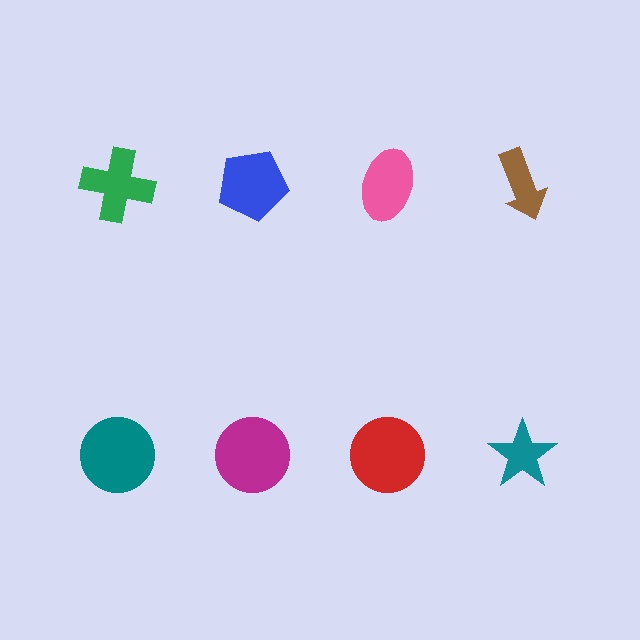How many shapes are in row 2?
4 shapes.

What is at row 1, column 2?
A blue pentagon.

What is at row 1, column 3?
A pink ellipse.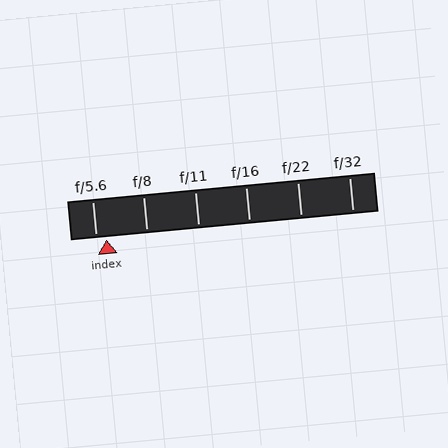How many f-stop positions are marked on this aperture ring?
There are 6 f-stop positions marked.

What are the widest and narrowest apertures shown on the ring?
The widest aperture shown is f/5.6 and the narrowest is f/32.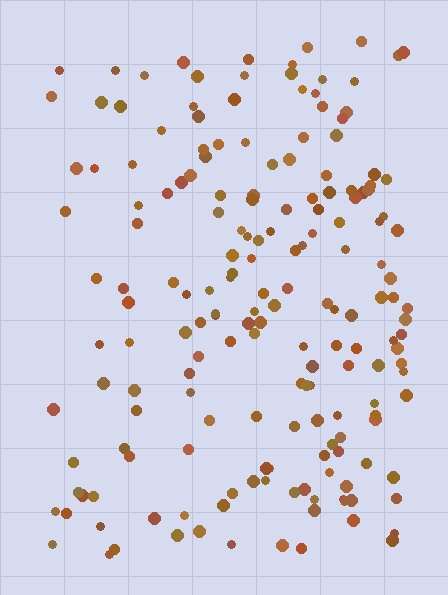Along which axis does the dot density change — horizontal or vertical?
Horizontal.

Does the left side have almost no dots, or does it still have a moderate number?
Still a moderate number, just noticeably fewer than the right.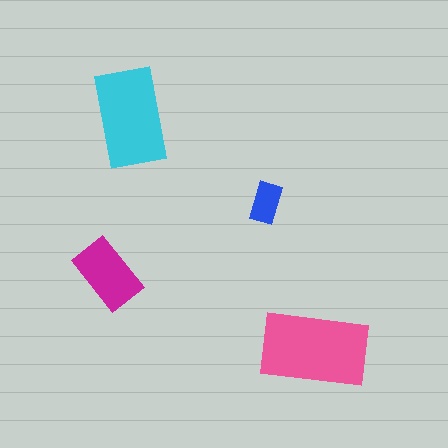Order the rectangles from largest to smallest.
the pink one, the cyan one, the magenta one, the blue one.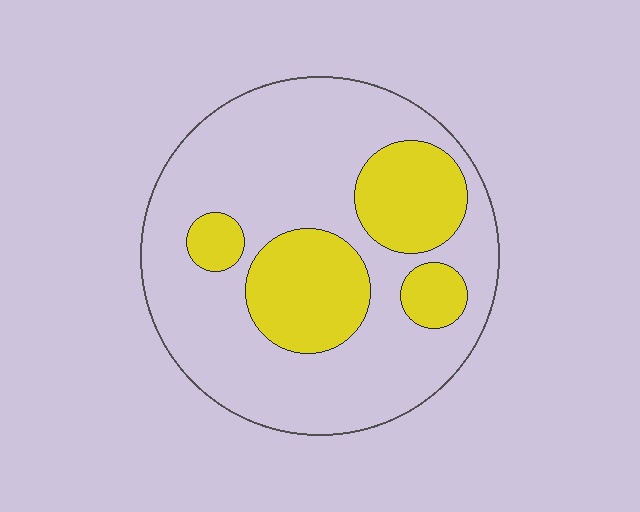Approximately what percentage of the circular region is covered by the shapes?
Approximately 30%.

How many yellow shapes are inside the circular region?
4.